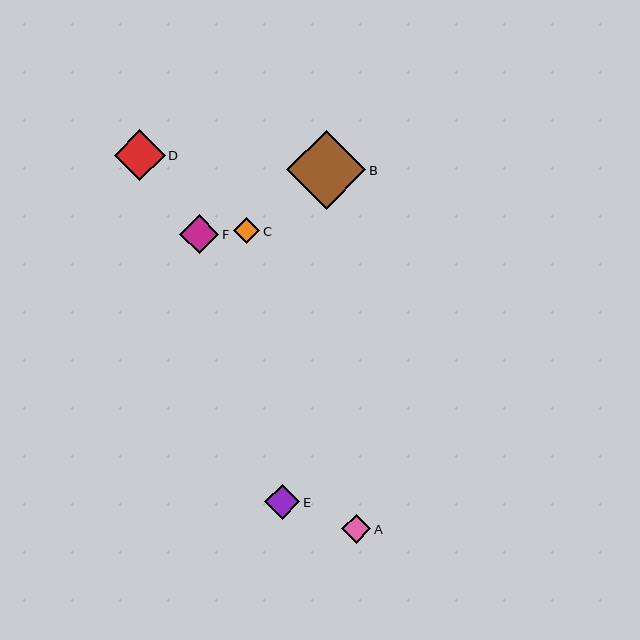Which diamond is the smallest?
Diamond C is the smallest with a size of approximately 26 pixels.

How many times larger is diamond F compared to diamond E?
Diamond F is approximately 1.1 times the size of diamond E.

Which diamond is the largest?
Diamond B is the largest with a size of approximately 79 pixels.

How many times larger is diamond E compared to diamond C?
Diamond E is approximately 1.3 times the size of diamond C.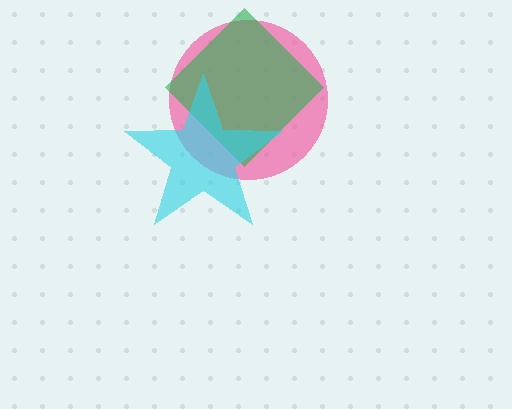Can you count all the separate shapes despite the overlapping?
Yes, there are 3 separate shapes.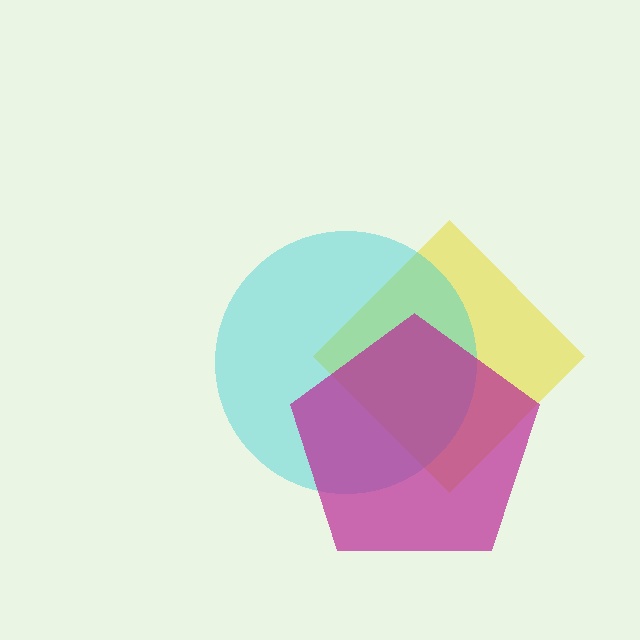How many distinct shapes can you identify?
There are 3 distinct shapes: a yellow diamond, a cyan circle, a magenta pentagon.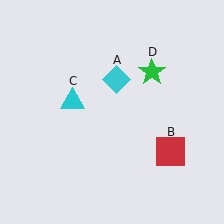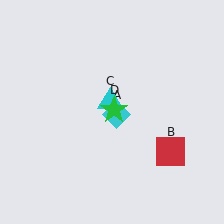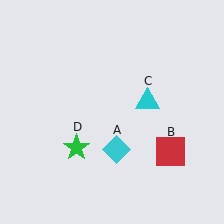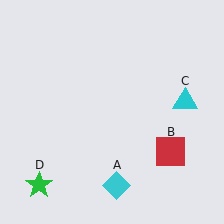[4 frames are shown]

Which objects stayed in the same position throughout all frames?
Red square (object B) remained stationary.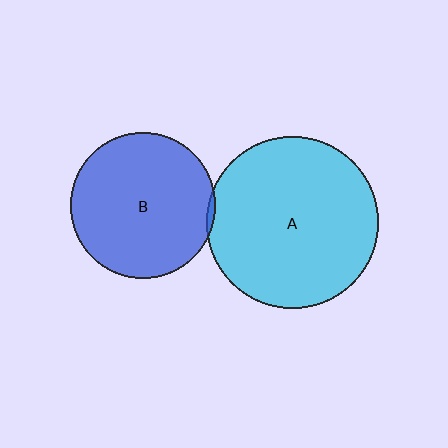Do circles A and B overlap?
Yes.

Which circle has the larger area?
Circle A (cyan).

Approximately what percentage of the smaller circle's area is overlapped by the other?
Approximately 5%.